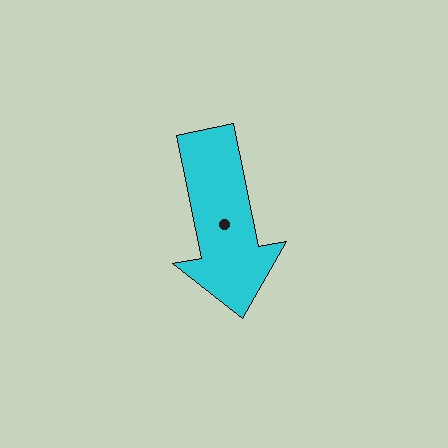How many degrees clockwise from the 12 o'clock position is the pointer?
Approximately 169 degrees.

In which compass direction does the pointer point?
South.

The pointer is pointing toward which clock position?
Roughly 6 o'clock.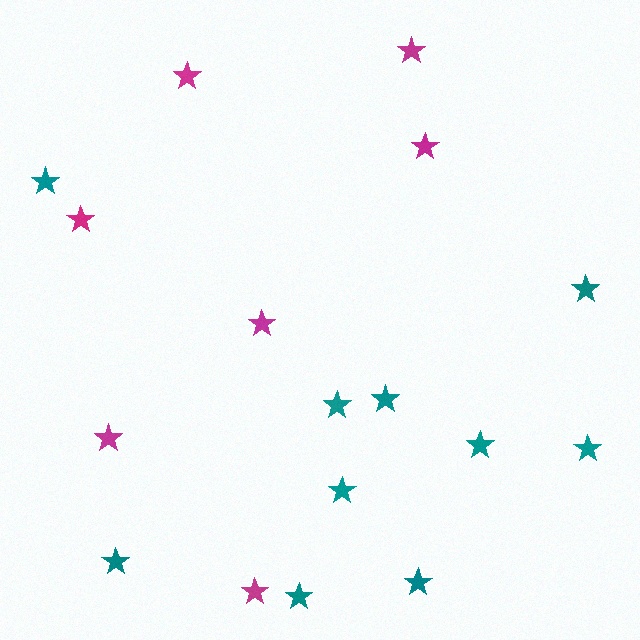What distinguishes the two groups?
There are 2 groups: one group of magenta stars (7) and one group of teal stars (10).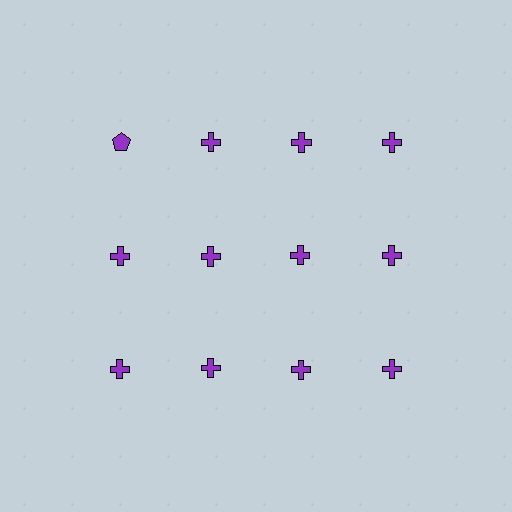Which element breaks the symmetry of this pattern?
The purple pentagon in the top row, leftmost column breaks the symmetry. All other shapes are purple crosses.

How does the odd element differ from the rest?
It has a different shape: pentagon instead of cross.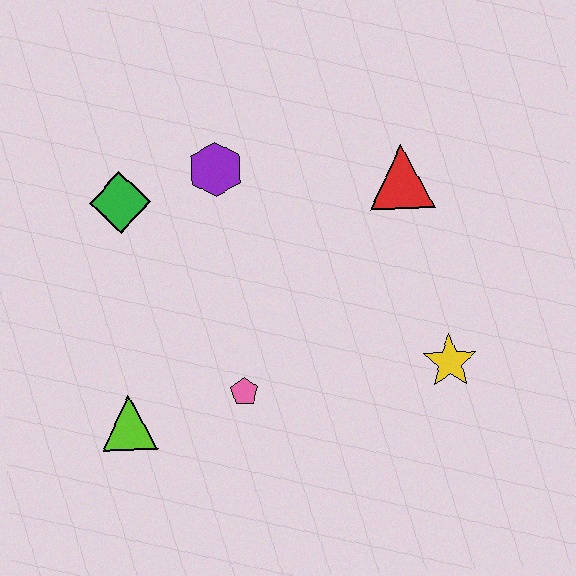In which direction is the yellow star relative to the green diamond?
The yellow star is to the right of the green diamond.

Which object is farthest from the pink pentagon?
The red triangle is farthest from the pink pentagon.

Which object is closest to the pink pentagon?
The lime triangle is closest to the pink pentagon.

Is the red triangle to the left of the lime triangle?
No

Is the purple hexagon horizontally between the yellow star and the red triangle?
No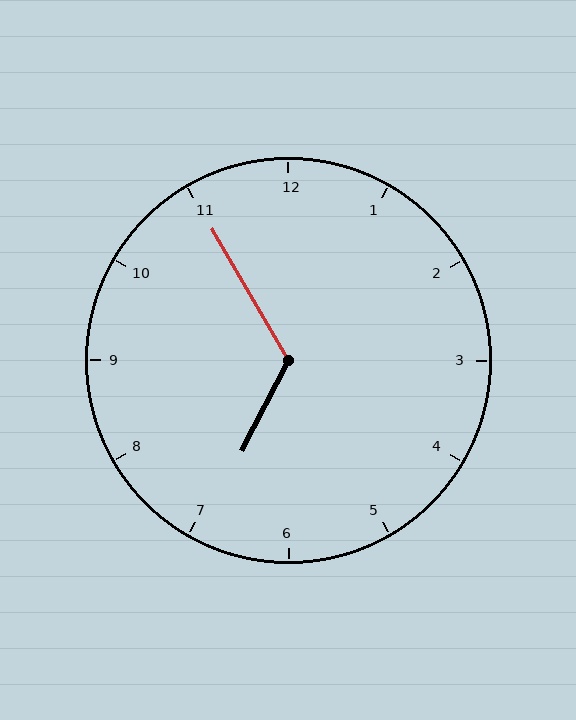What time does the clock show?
6:55.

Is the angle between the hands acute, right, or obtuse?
It is obtuse.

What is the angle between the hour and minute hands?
Approximately 122 degrees.